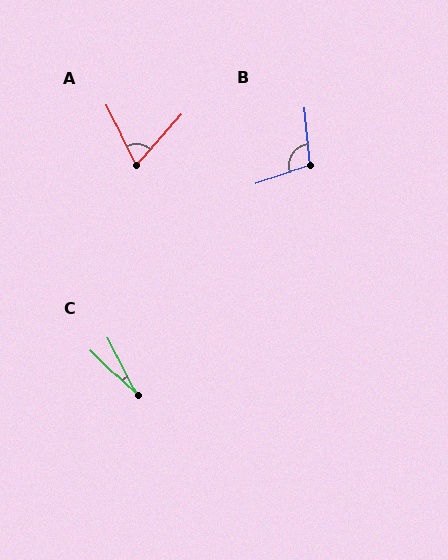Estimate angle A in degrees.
Approximately 67 degrees.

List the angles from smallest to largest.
C (19°), A (67°), B (103°).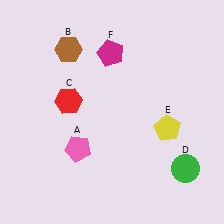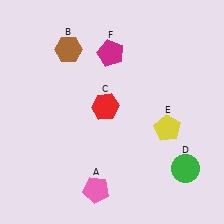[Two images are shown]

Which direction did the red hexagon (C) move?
The red hexagon (C) moved right.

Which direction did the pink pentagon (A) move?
The pink pentagon (A) moved down.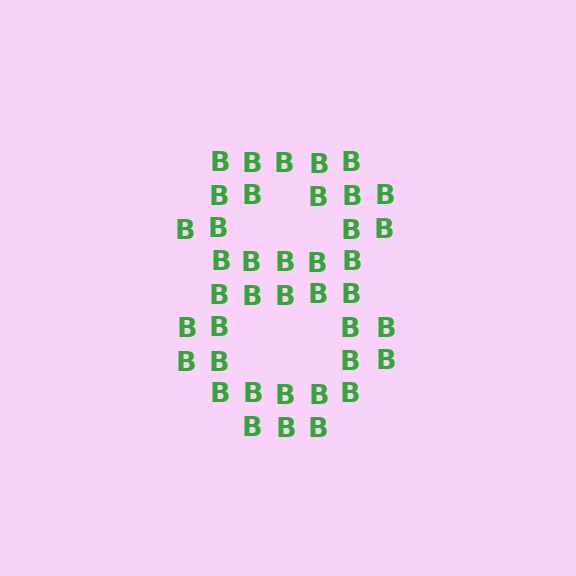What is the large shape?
The large shape is the digit 8.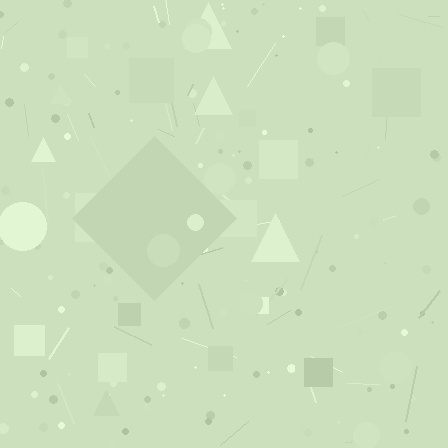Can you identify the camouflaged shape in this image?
The camouflaged shape is a diamond.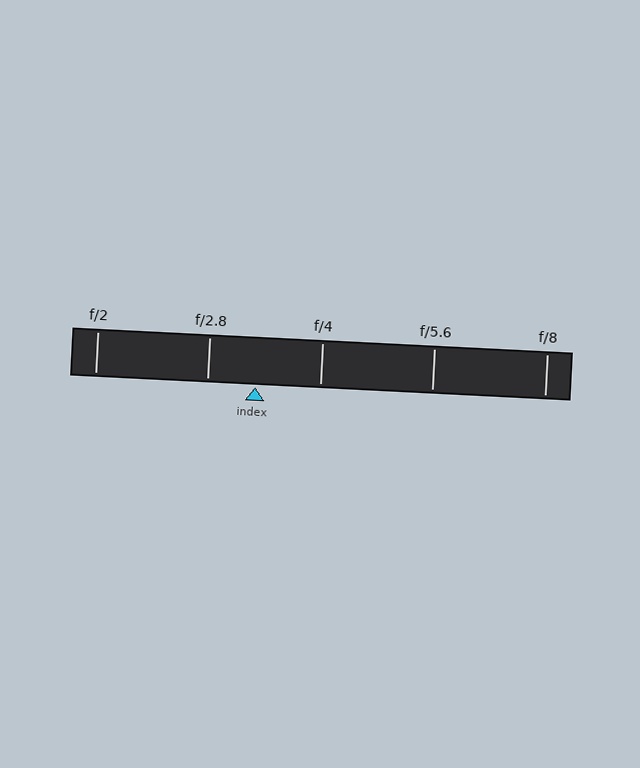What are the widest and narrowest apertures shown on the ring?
The widest aperture shown is f/2 and the narrowest is f/8.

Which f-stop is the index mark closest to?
The index mark is closest to f/2.8.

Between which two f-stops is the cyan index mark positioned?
The index mark is between f/2.8 and f/4.